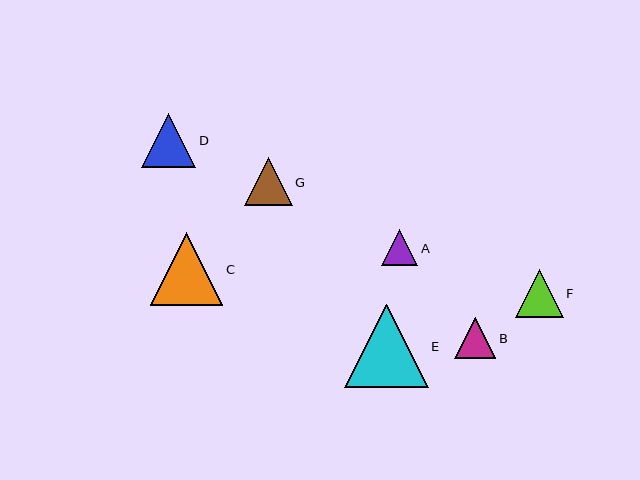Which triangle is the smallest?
Triangle A is the smallest with a size of approximately 36 pixels.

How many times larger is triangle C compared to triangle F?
Triangle C is approximately 1.5 times the size of triangle F.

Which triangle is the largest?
Triangle E is the largest with a size of approximately 83 pixels.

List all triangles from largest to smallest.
From largest to smallest: E, C, D, G, F, B, A.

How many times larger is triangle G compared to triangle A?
Triangle G is approximately 1.3 times the size of triangle A.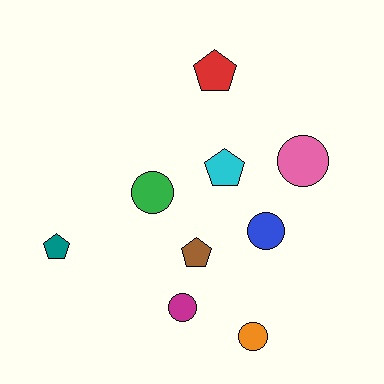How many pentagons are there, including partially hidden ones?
There are 4 pentagons.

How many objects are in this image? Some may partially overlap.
There are 9 objects.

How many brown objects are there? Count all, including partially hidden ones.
There is 1 brown object.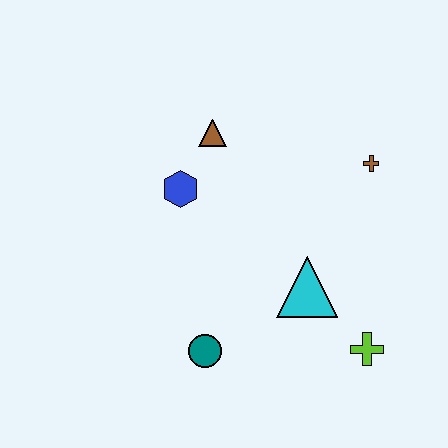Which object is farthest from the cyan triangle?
The brown triangle is farthest from the cyan triangle.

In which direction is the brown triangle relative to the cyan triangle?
The brown triangle is above the cyan triangle.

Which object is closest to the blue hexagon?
The brown triangle is closest to the blue hexagon.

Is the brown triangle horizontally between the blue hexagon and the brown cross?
Yes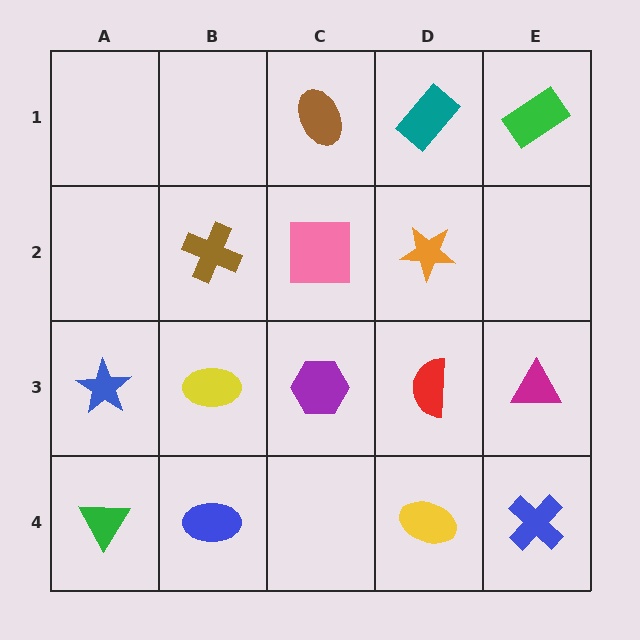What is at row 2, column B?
A brown cross.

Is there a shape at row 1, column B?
No, that cell is empty.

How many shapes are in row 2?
3 shapes.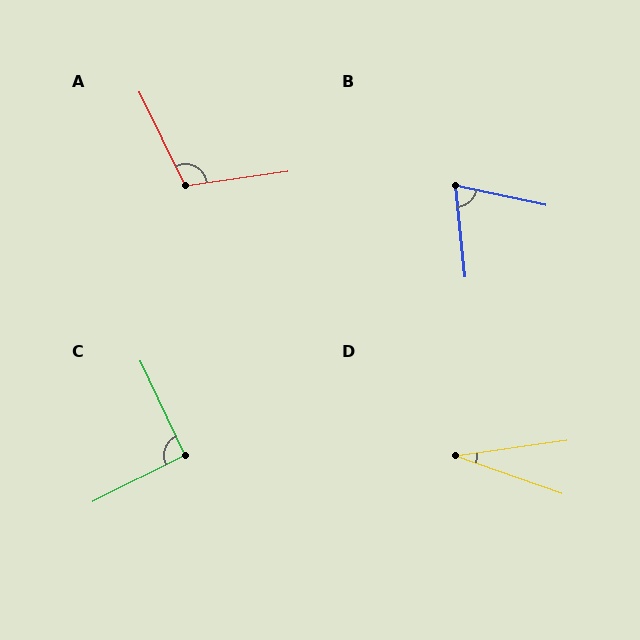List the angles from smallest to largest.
D (27°), B (72°), C (92°), A (108°).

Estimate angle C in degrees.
Approximately 92 degrees.